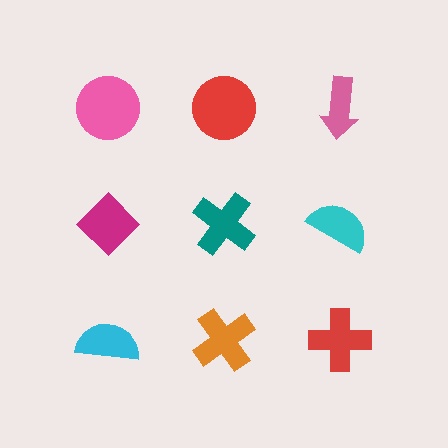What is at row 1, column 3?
A pink arrow.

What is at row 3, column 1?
A cyan semicircle.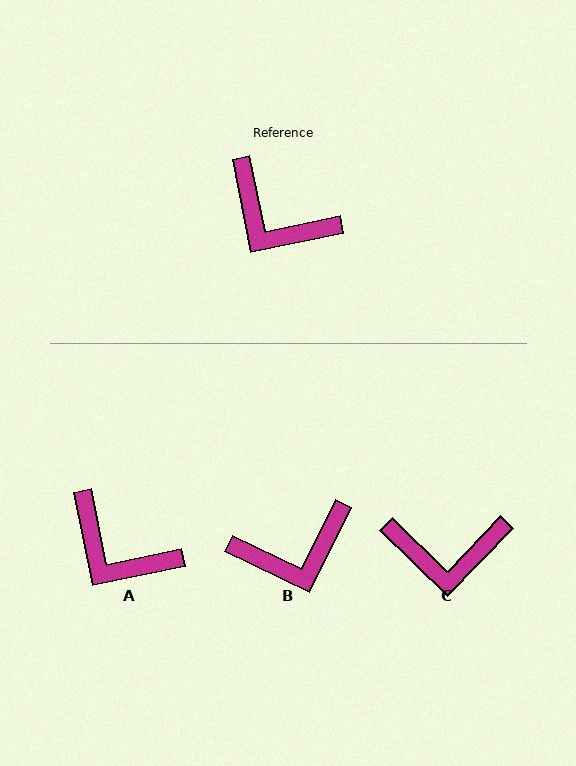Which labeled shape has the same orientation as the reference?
A.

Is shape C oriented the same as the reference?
No, it is off by about 35 degrees.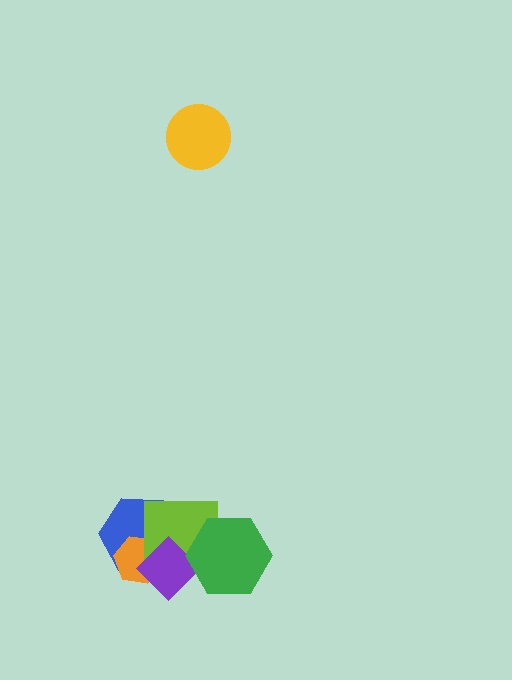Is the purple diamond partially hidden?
Yes, it is partially covered by another shape.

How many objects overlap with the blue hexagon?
3 objects overlap with the blue hexagon.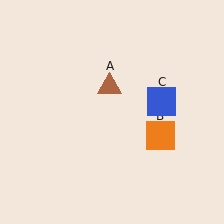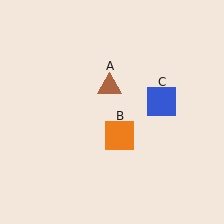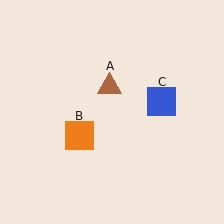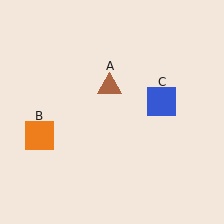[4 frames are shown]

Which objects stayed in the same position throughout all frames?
Brown triangle (object A) and blue square (object C) remained stationary.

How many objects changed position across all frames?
1 object changed position: orange square (object B).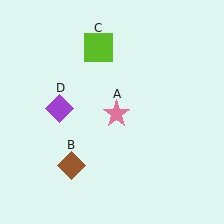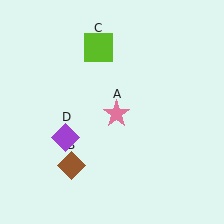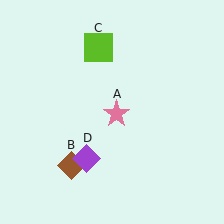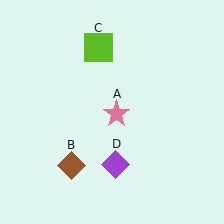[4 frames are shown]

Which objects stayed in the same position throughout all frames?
Pink star (object A) and brown diamond (object B) and lime square (object C) remained stationary.